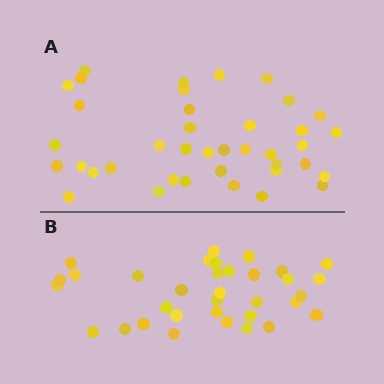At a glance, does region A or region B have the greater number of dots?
Region A (the top region) has more dots.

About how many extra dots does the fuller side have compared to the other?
Region A has about 5 more dots than region B.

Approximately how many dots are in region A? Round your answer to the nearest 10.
About 40 dots. (The exact count is 39, which rounds to 40.)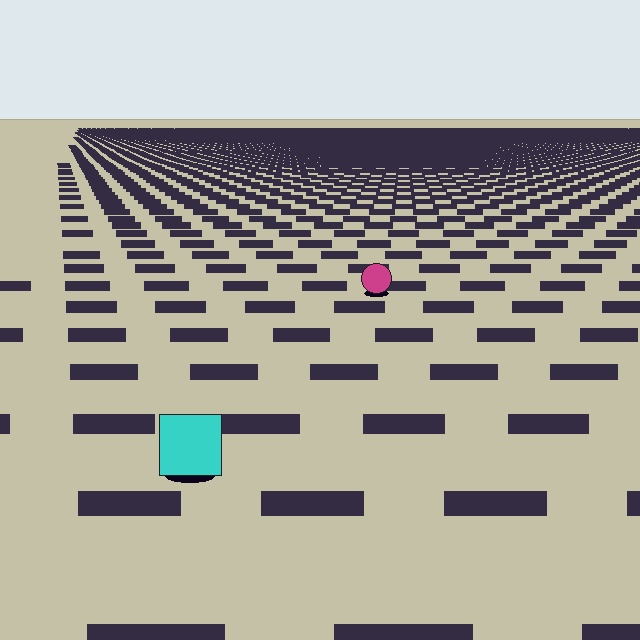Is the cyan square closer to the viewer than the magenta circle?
Yes. The cyan square is closer — you can tell from the texture gradient: the ground texture is coarser near it.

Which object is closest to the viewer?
The cyan square is closest. The texture marks near it are larger and more spread out.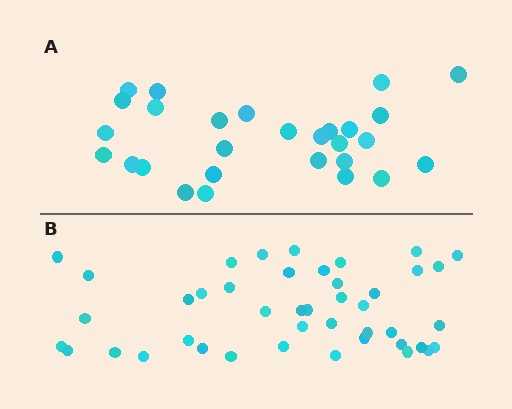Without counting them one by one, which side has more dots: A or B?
Region B (the bottom region) has more dots.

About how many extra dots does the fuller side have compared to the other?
Region B has approximately 15 more dots than region A.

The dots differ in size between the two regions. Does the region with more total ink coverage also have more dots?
No. Region A has more total ink coverage because its dots are larger, but region B actually contains more individual dots. Total area can be misleading — the number of items is what matters here.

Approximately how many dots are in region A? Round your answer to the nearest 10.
About 30 dots. (The exact count is 28, which rounds to 30.)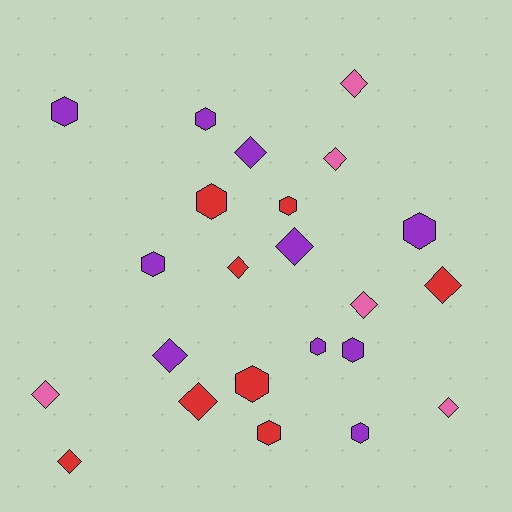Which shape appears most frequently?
Diamond, with 12 objects.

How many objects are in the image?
There are 23 objects.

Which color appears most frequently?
Purple, with 10 objects.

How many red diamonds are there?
There are 4 red diamonds.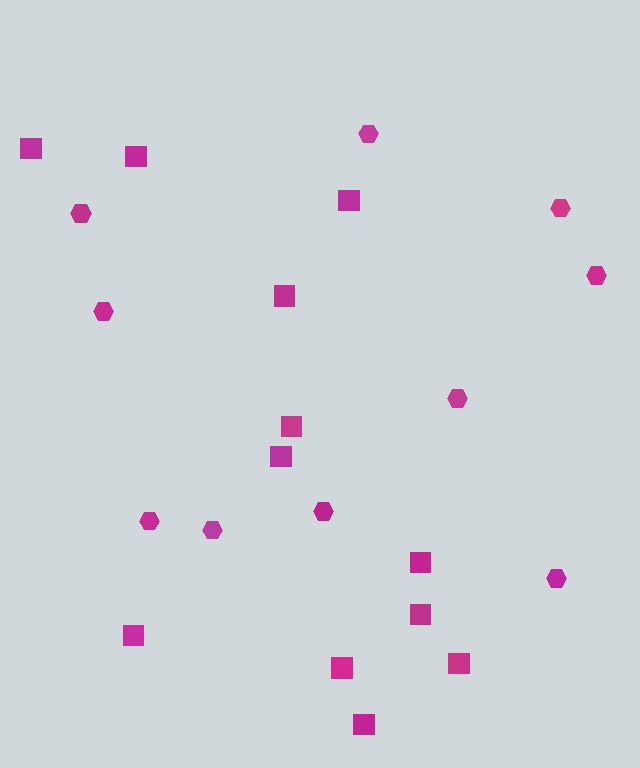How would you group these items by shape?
There are 2 groups: one group of hexagons (10) and one group of squares (12).